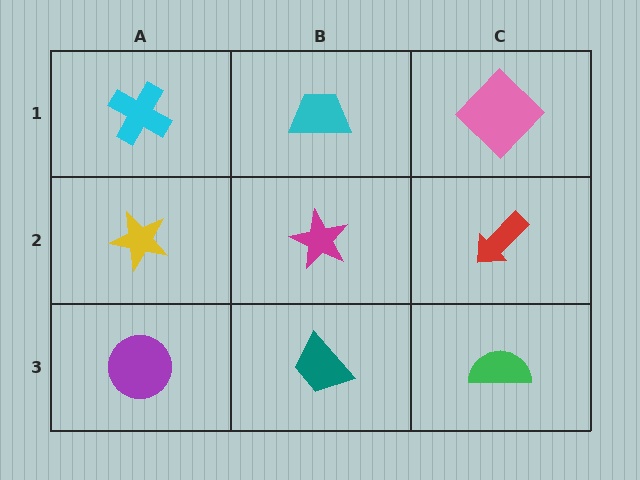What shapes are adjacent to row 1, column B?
A magenta star (row 2, column B), a cyan cross (row 1, column A), a pink diamond (row 1, column C).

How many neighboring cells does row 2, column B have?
4.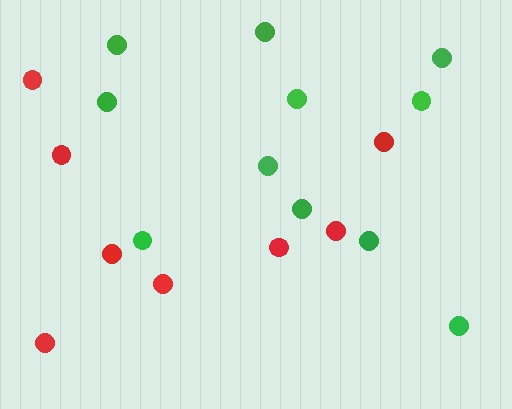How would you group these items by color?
There are 2 groups: one group of green circles (11) and one group of red circles (8).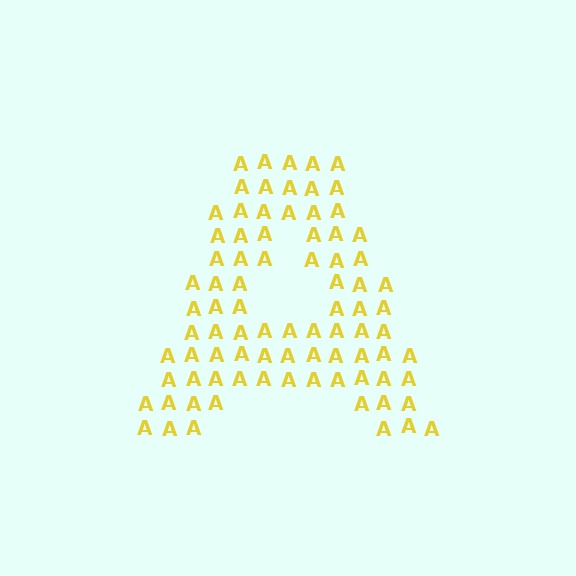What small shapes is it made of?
It is made of small letter A's.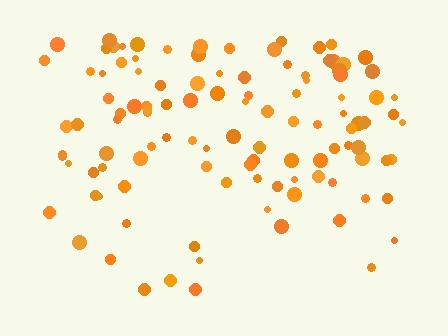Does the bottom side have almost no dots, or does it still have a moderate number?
Still a moderate number, just noticeably fewer than the top.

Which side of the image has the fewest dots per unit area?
The bottom.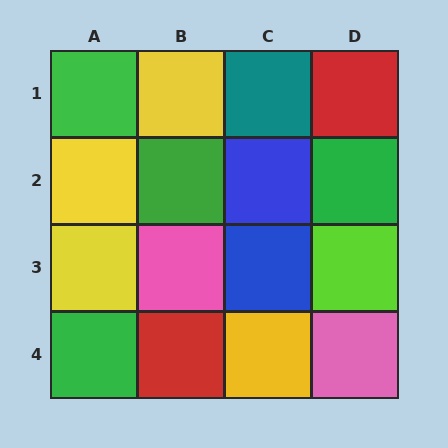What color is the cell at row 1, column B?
Yellow.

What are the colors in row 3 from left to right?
Yellow, pink, blue, lime.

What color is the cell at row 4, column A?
Green.